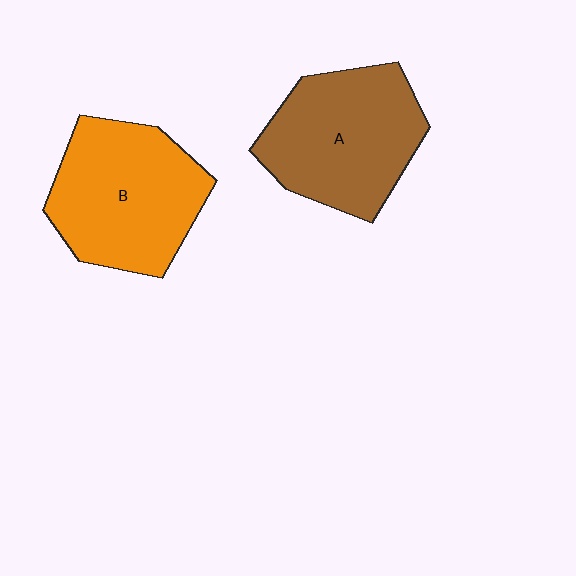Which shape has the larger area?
Shape B (orange).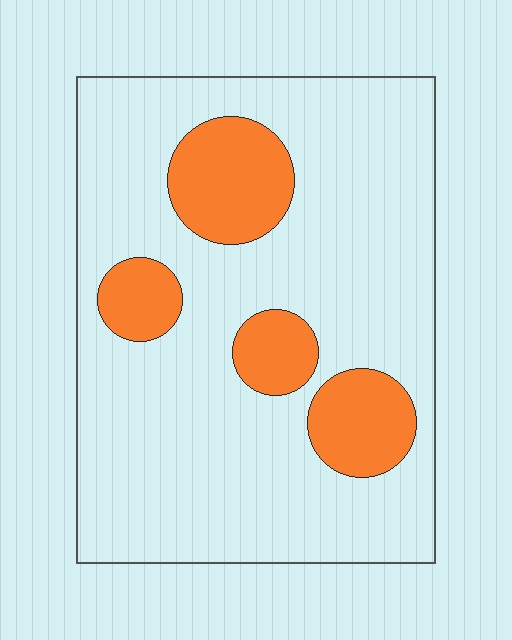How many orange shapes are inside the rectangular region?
4.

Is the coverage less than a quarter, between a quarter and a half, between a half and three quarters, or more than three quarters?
Less than a quarter.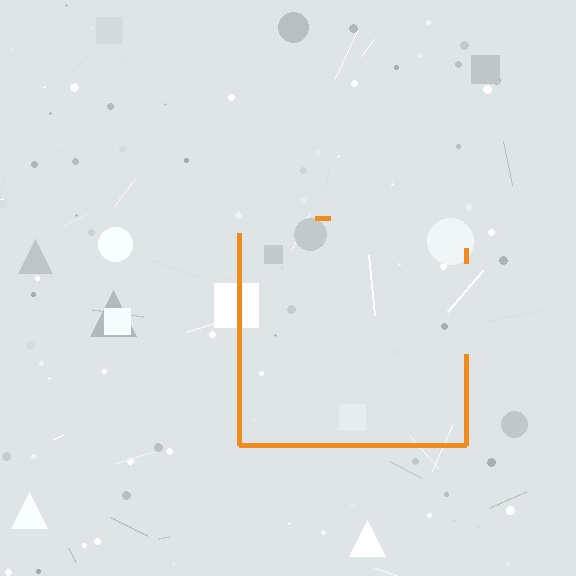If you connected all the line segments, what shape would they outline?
They would outline a square.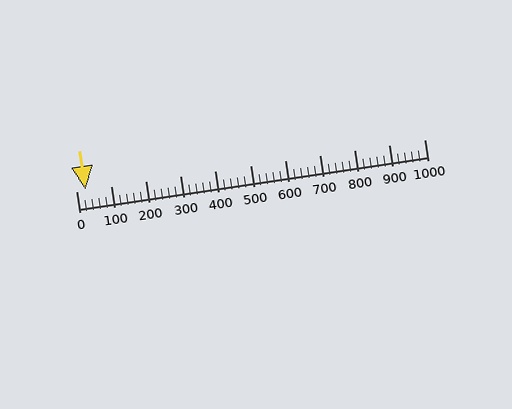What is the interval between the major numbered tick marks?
The major tick marks are spaced 100 units apart.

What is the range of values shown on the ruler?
The ruler shows values from 0 to 1000.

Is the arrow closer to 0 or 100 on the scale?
The arrow is closer to 0.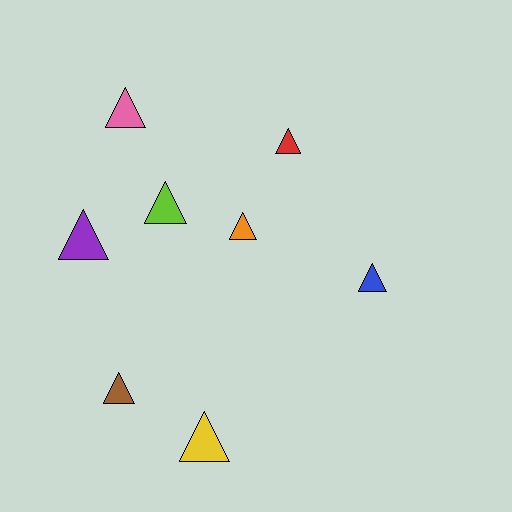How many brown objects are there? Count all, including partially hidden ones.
There is 1 brown object.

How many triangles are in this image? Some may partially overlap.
There are 8 triangles.